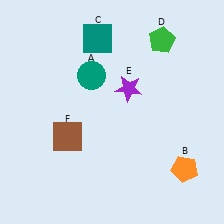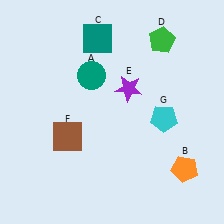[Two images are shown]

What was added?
A cyan pentagon (G) was added in Image 2.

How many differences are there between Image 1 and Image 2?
There is 1 difference between the two images.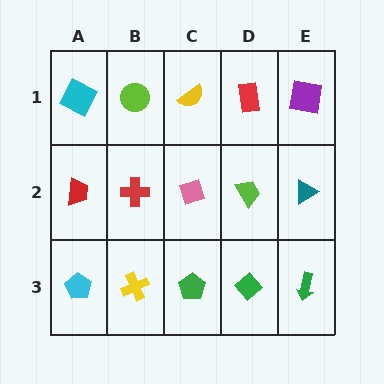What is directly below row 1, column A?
A red trapezoid.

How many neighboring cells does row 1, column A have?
2.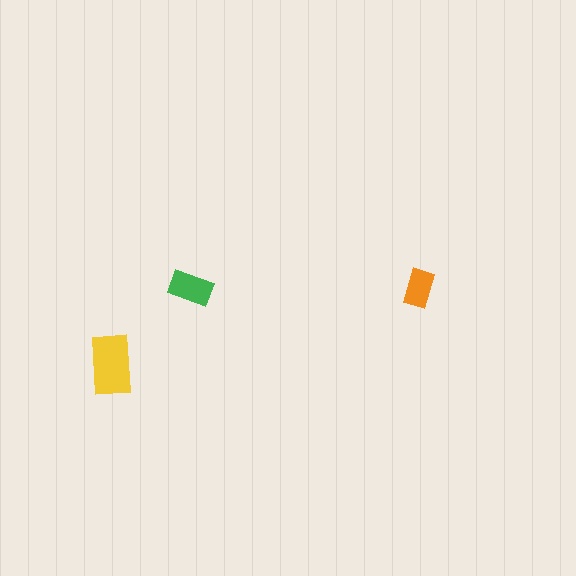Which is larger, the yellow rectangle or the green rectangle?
The yellow one.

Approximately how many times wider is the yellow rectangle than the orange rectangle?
About 1.5 times wider.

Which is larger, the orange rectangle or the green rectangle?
The green one.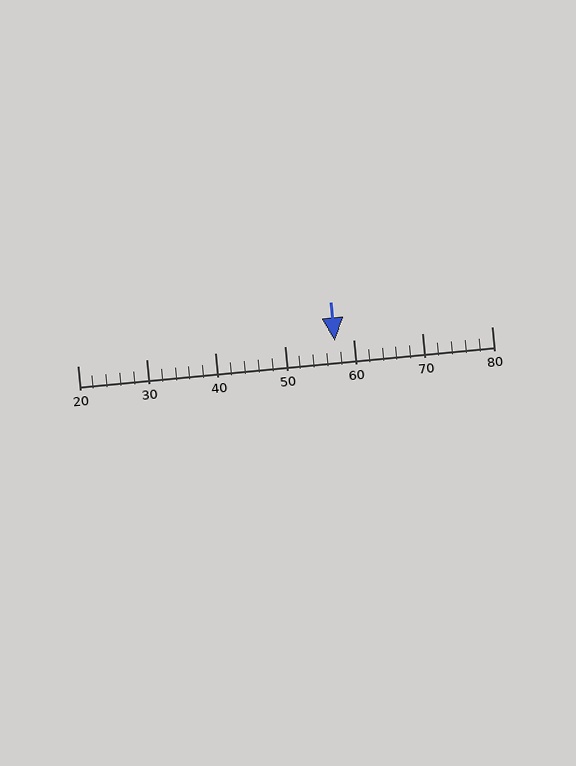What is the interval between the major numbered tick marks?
The major tick marks are spaced 10 units apart.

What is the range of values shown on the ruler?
The ruler shows values from 20 to 80.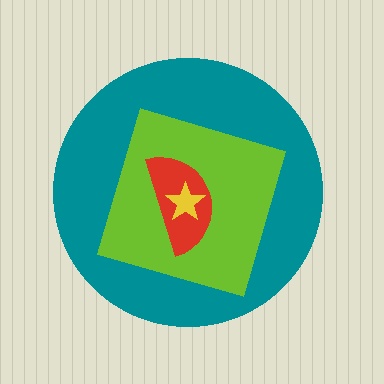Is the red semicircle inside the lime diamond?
Yes.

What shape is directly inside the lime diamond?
The red semicircle.